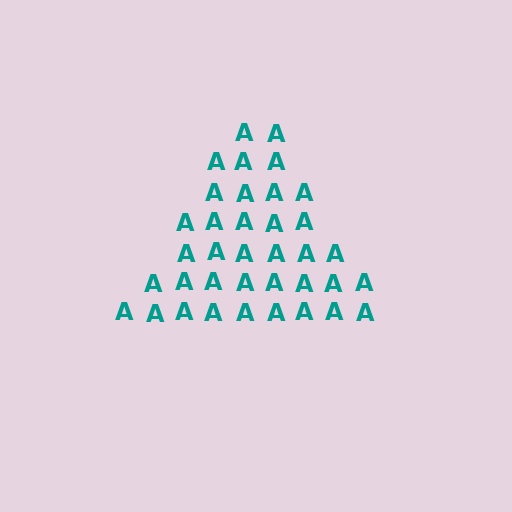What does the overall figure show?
The overall figure shows a triangle.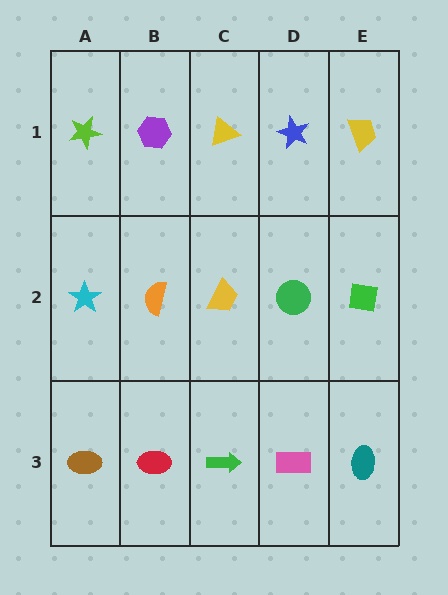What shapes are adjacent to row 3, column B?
An orange semicircle (row 2, column B), a brown ellipse (row 3, column A), a green arrow (row 3, column C).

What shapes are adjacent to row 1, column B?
An orange semicircle (row 2, column B), a lime star (row 1, column A), a yellow triangle (row 1, column C).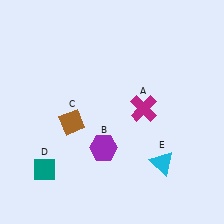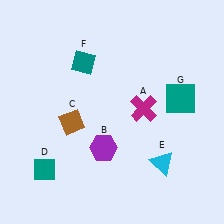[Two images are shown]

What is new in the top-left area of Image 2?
A teal diamond (F) was added in the top-left area of Image 2.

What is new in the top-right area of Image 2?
A teal square (G) was added in the top-right area of Image 2.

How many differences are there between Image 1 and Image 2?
There are 2 differences between the two images.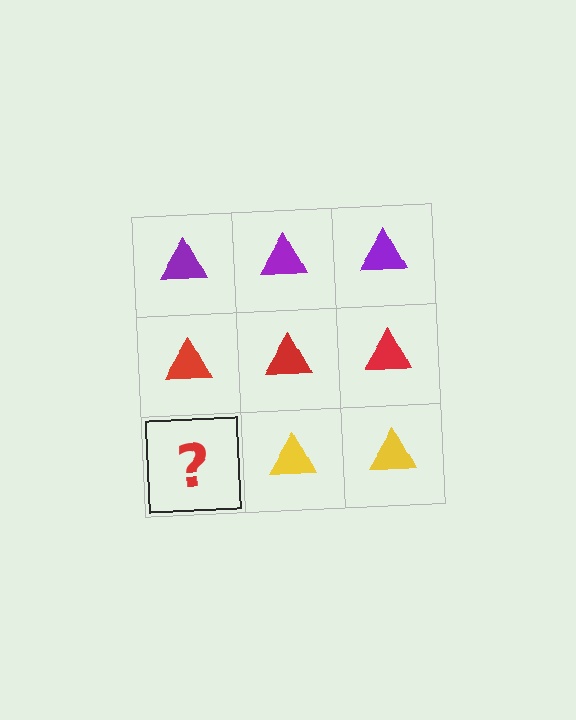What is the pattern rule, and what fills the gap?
The rule is that each row has a consistent color. The gap should be filled with a yellow triangle.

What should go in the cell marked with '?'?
The missing cell should contain a yellow triangle.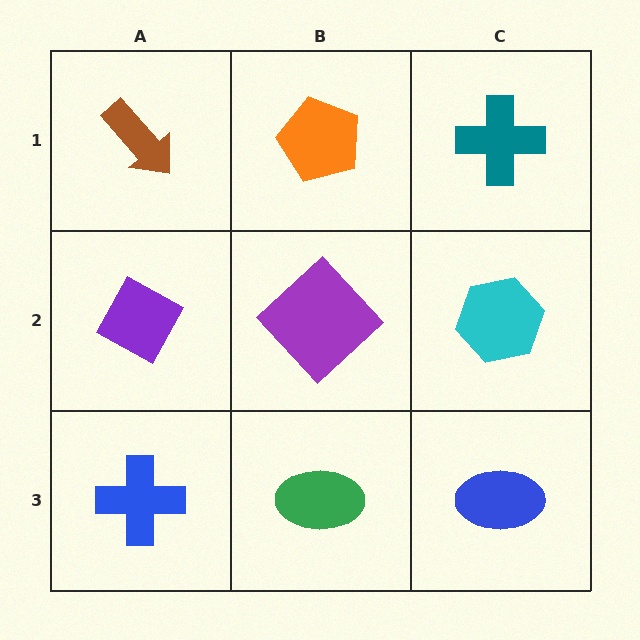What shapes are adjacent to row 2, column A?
A brown arrow (row 1, column A), a blue cross (row 3, column A), a purple diamond (row 2, column B).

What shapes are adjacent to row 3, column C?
A cyan hexagon (row 2, column C), a green ellipse (row 3, column B).